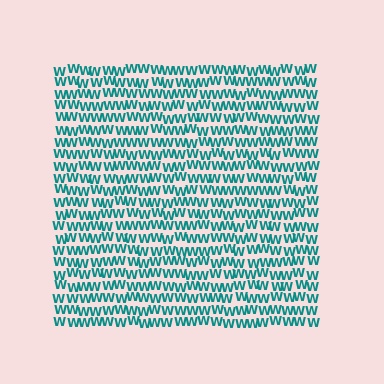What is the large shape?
The large shape is a square.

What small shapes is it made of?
It is made of small letter W's.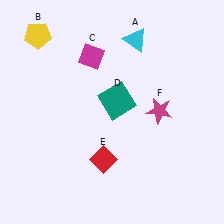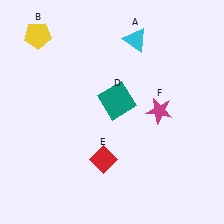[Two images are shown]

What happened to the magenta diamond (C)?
The magenta diamond (C) was removed in Image 2. It was in the top-left area of Image 1.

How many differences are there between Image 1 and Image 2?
There is 1 difference between the two images.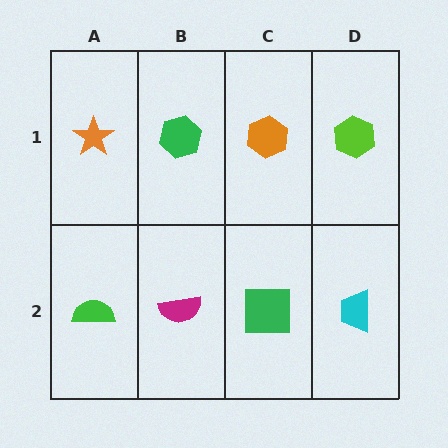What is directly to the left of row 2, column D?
A green square.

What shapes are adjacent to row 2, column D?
A lime hexagon (row 1, column D), a green square (row 2, column C).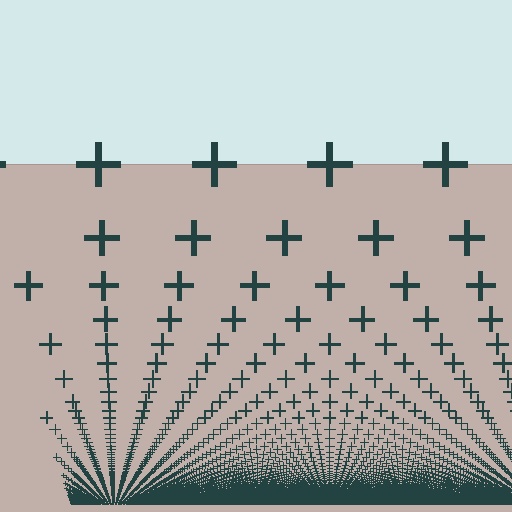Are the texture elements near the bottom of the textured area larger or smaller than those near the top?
Smaller. The gradient is inverted — elements near the bottom are smaller and denser.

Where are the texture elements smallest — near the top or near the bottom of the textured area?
Near the bottom.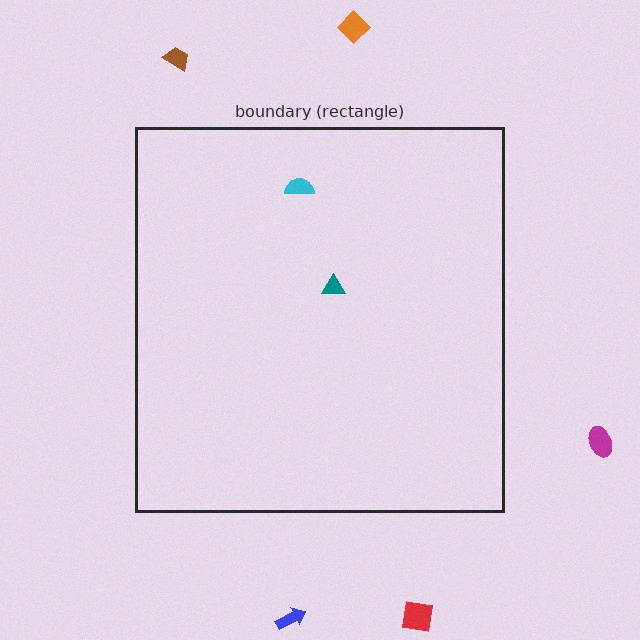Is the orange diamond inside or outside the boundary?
Outside.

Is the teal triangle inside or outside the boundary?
Inside.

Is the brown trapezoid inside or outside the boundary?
Outside.